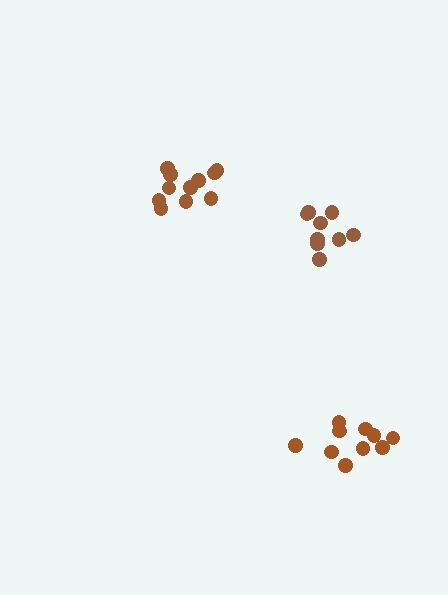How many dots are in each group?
Group 1: 11 dots, Group 2: 10 dots, Group 3: 9 dots (30 total).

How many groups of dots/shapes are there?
There are 3 groups.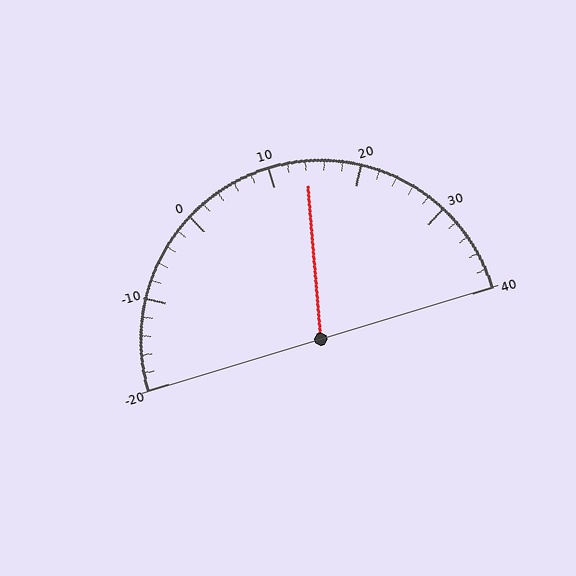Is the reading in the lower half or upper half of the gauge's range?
The reading is in the upper half of the range (-20 to 40).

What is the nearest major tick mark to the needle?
The nearest major tick mark is 10.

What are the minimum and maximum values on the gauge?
The gauge ranges from -20 to 40.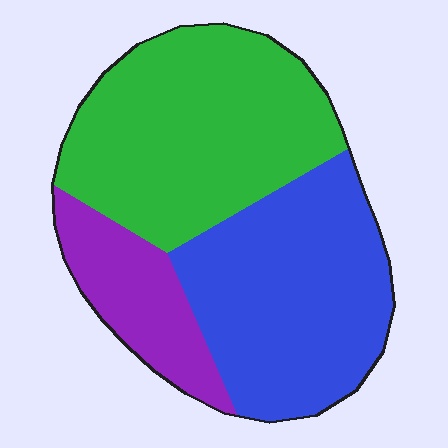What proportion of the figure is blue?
Blue covers about 40% of the figure.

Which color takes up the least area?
Purple, at roughly 15%.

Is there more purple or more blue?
Blue.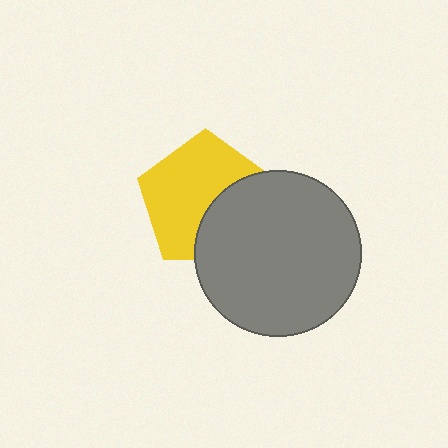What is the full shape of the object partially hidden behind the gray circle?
The partially hidden object is a yellow pentagon.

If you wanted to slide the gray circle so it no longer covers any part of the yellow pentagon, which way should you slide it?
Slide it toward the lower-right — that is the most direct way to separate the two shapes.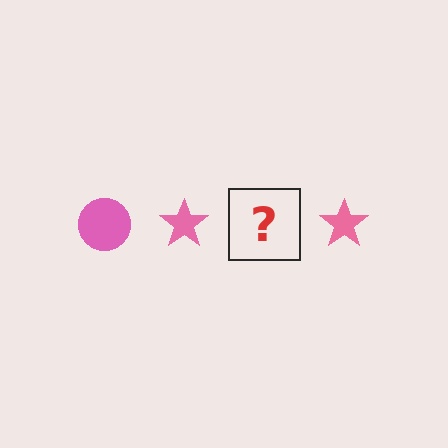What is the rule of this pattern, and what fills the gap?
The rule is that the pattern cycles through circle, star shapes in pink. The gap should be filled with a pink circle.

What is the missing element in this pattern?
The missing element is a pink circle.